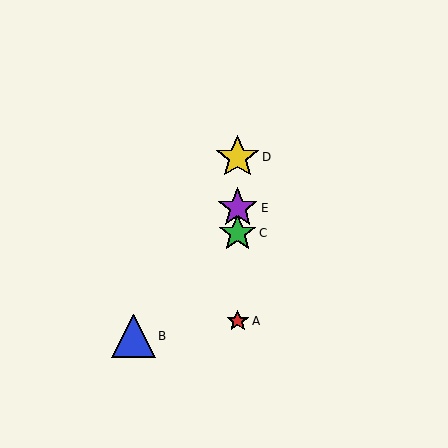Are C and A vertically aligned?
Yes, both are at x≈238.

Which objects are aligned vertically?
Objects A, C, D, E are aligned vertically.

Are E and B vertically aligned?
No, E is at x≈238 and B is at x≈134.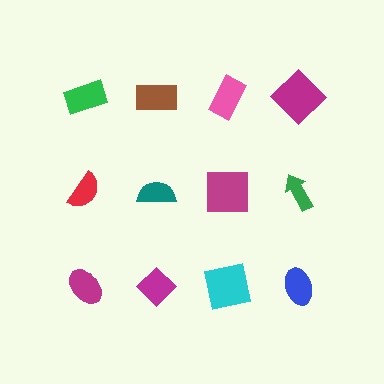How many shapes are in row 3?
4 shapes.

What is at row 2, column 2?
A teal semicircle.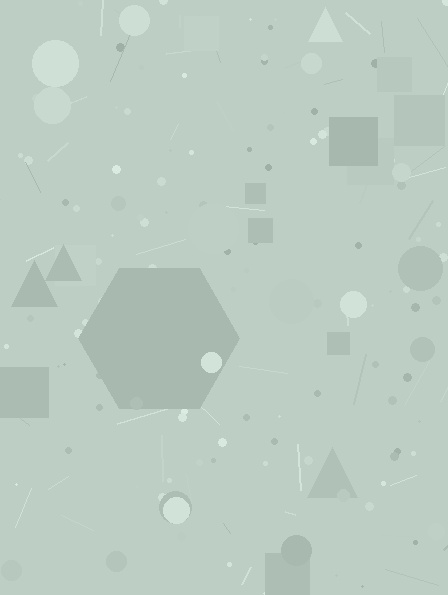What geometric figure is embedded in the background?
A hexagon is embedded in the background.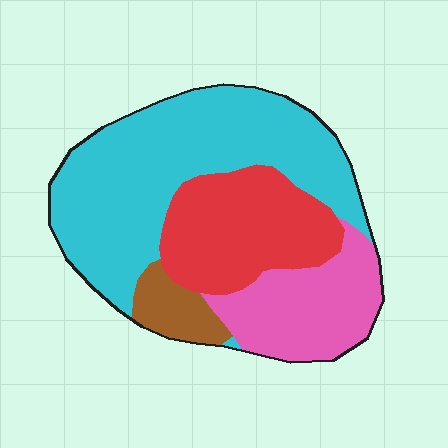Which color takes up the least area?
Brown, at roughly 5%.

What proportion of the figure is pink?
Pink takes up about one fifth (1/5) of the figure.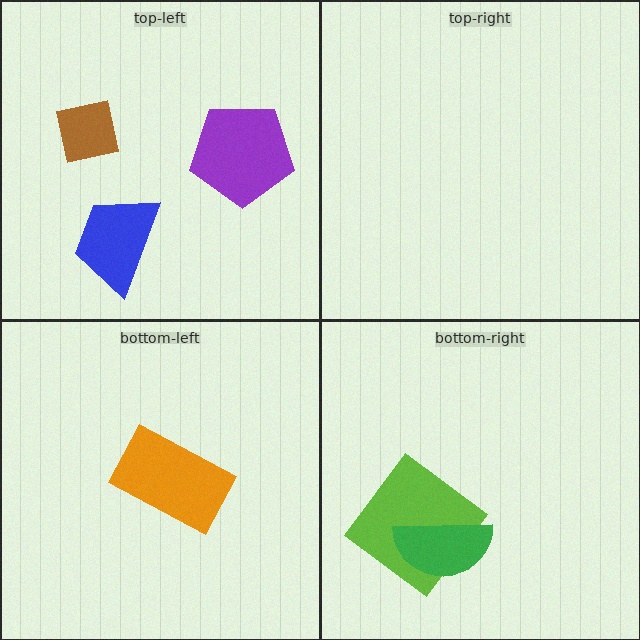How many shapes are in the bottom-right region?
2.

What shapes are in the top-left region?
The brown square, the blue trapezoid, the purple pentagon.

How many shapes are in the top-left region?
3.